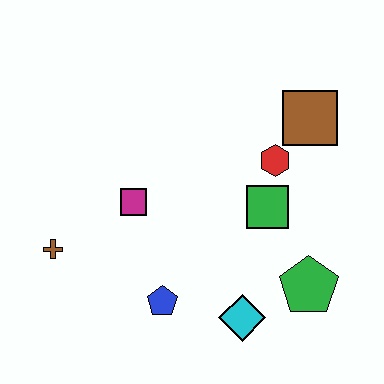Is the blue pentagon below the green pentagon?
Yes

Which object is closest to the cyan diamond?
The green pentagon is closest to the cyan diamond.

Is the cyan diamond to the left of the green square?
Yes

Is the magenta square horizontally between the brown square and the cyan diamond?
No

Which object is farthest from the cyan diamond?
The brown square is farthest from the cyan diamond.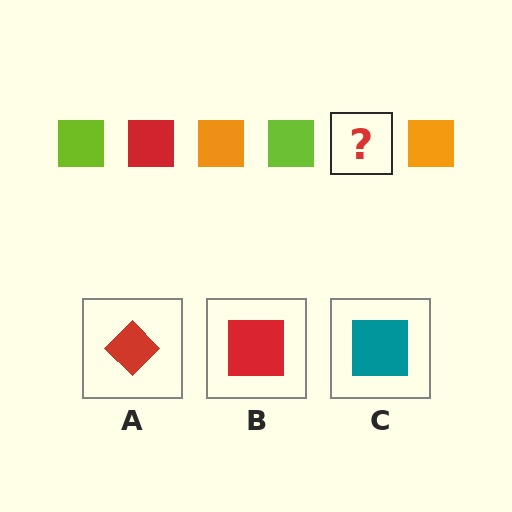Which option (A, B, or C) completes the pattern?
B.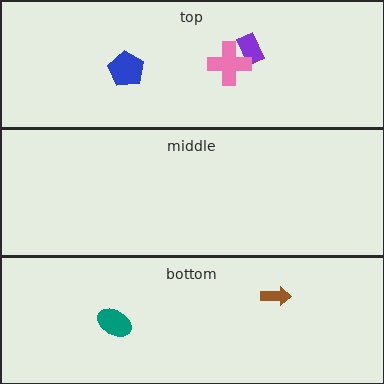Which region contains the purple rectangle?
The top region.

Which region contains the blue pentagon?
The top region.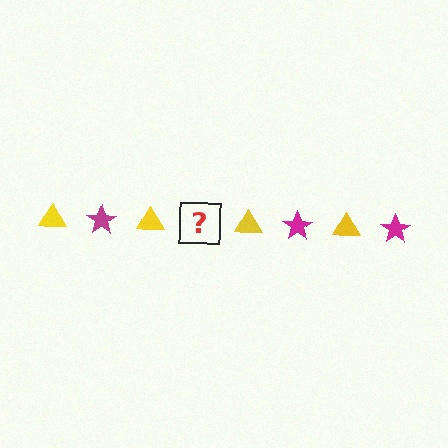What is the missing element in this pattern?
The missing element is a magenta star.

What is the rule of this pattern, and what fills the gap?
The rule is that the pattern alternates between yellow triangle and magenta star. The gap should be filled with a magenta star.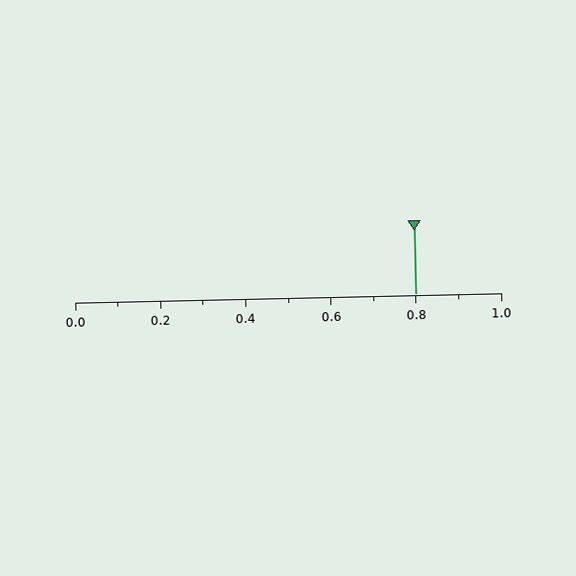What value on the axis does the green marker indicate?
The marker indicates approximately 0.8.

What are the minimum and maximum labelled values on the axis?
The axis runs from 0.0 to 1.0.